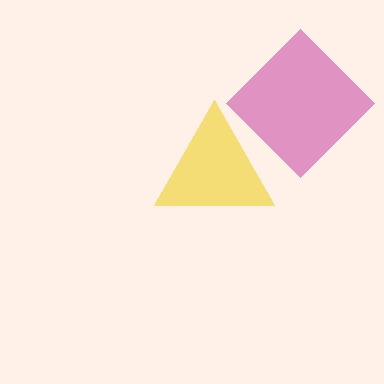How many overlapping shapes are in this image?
There are 2 overlapping shapes in the image.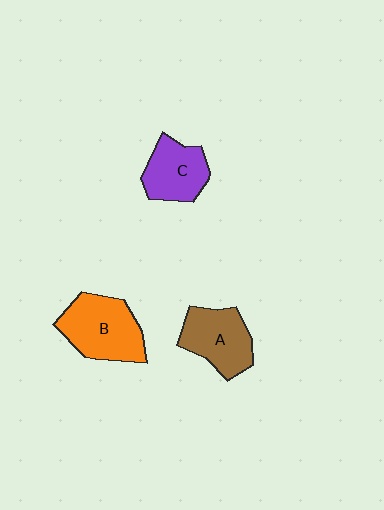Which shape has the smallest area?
Shape C (purple).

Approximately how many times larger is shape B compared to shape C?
Approximately 1.4 times.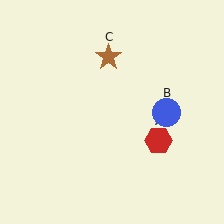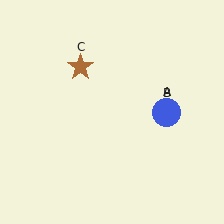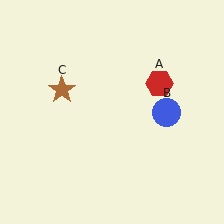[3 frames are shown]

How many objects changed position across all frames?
2 objects changed position: red hexagon (object A), brown star (object C).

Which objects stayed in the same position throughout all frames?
Blue circle (object B) remained stationary.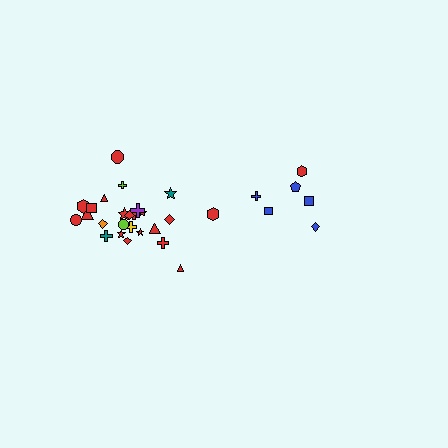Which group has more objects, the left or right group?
The left group.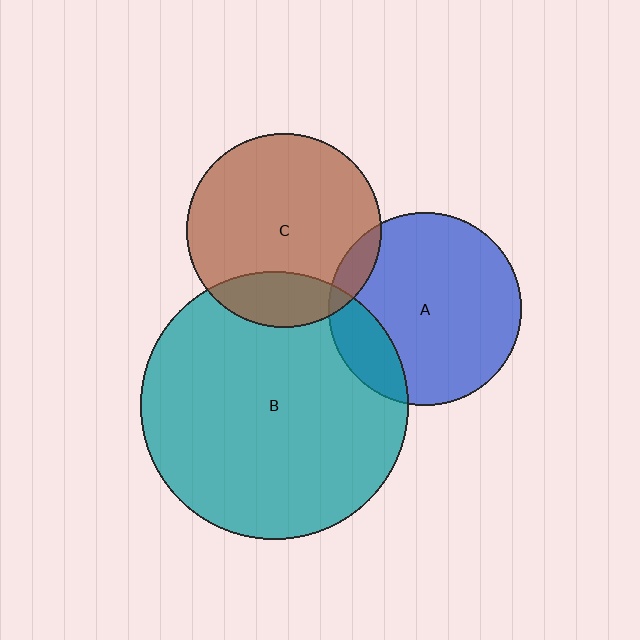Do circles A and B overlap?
Yes.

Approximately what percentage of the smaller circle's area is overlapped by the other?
Approximately 15%.